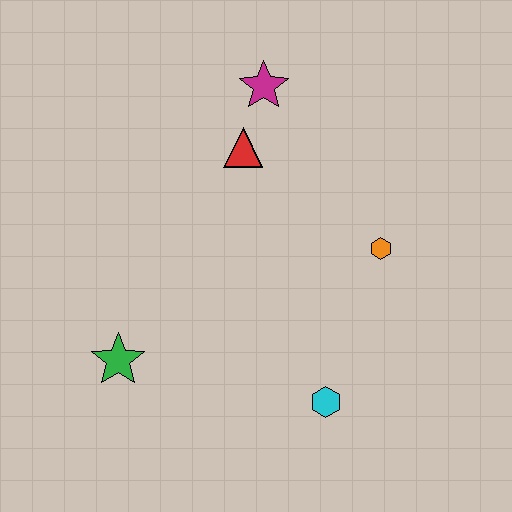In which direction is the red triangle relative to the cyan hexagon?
The red triangle is above the cyan hexagon.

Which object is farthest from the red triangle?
The cyan hexagon is farthest from the red triangle.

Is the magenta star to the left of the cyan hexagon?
Yes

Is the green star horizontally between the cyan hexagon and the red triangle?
No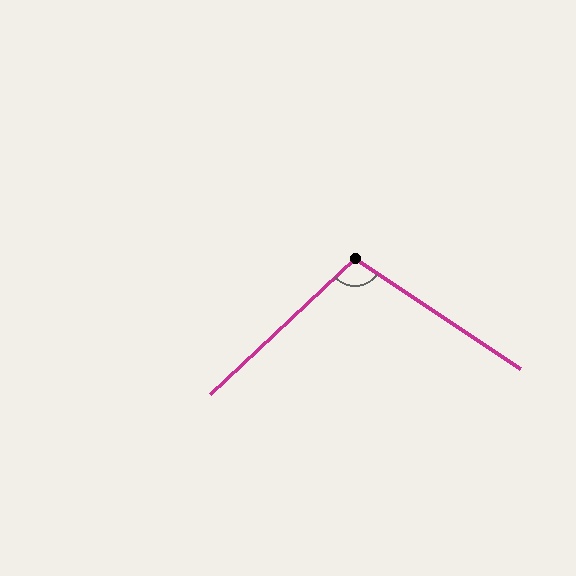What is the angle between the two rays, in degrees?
Approximately 103 degrees.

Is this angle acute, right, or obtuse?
It is obtuse.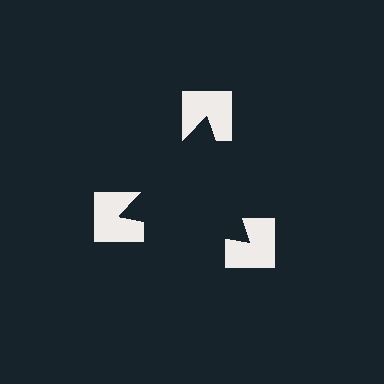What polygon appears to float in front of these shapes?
An illusory triangle — its edges are inferred from the aligned wedge cuts in the notched squares, not physically drawn.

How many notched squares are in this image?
There are 3 — one at each vertex of the illusory triangle.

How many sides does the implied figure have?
3 sides.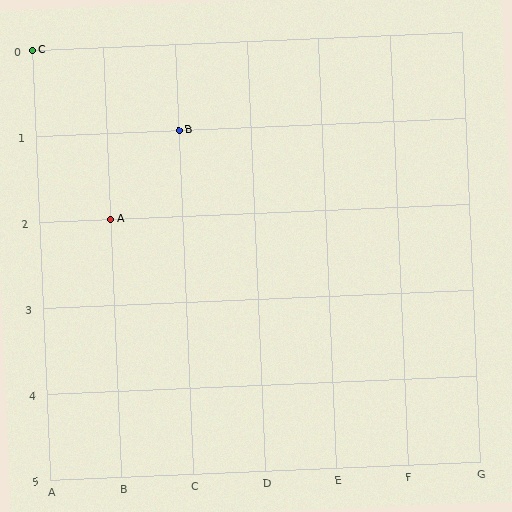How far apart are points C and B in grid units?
Points C and B are 2 columns and 1 row apart (about 2.2 grid units diagonally).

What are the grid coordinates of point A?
Point A is at grid coordinates (B, 2).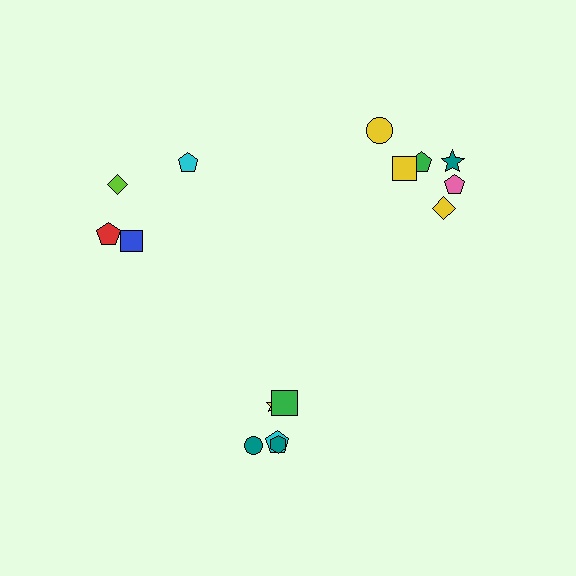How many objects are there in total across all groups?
There are 15 objects.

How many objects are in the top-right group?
There are 6 objects.